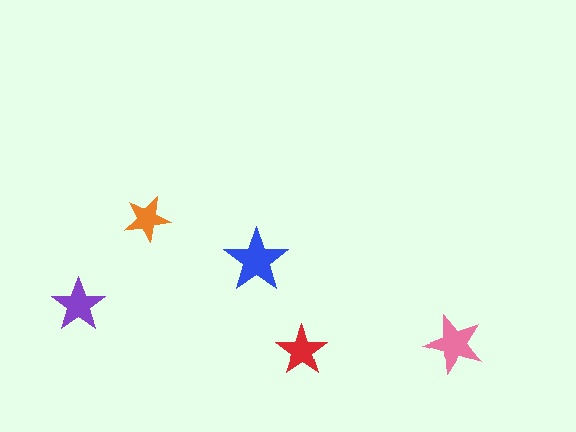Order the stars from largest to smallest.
the blue one, the pink one, the purple one, the red one, the orange one.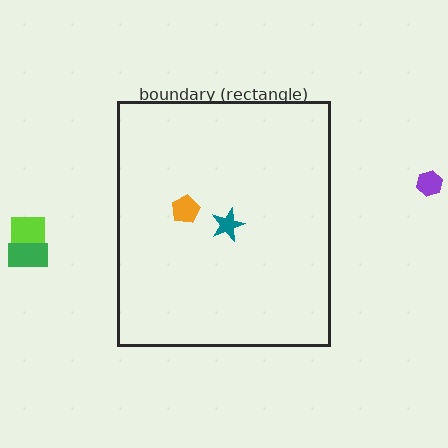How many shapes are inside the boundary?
2 inside, 3 outside.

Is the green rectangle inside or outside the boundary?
Outside.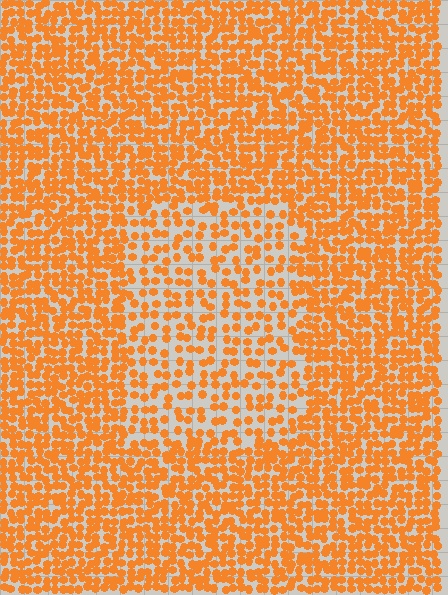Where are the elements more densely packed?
The elements are more densely packed outside the rectangle boundary.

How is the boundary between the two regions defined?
The boundary is defined by a change in element density (approximately 1.8x ratio). All elements are the same color, size, and shape.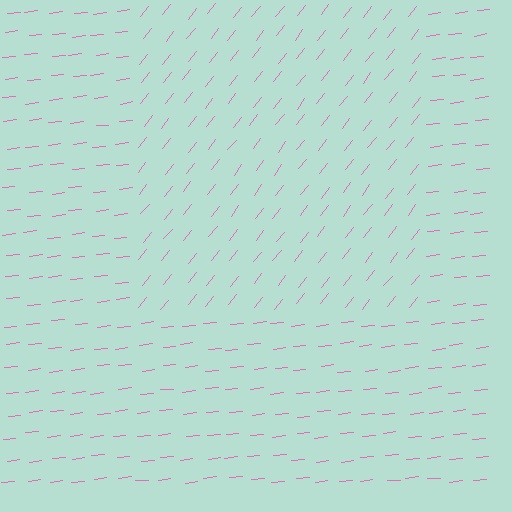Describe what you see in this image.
The image is filled with small pink line segments. A rectangle region in the image has lines oriented differently from the surrounding lines, creating a visible texture boundary.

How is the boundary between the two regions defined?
The boundary is defined purely by a change in line orientation (approximately 45 degrees difference). All lines are the same color and thickness.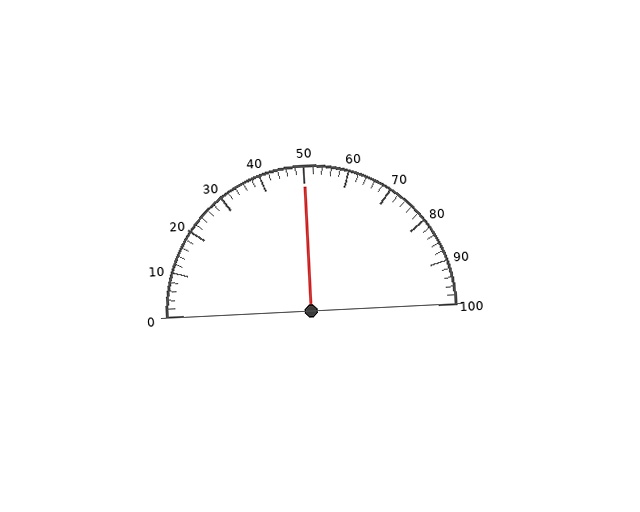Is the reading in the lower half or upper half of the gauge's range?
The reading is in the upper half of the range (0 to 100).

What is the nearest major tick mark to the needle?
The nearest major tick mark is 50.